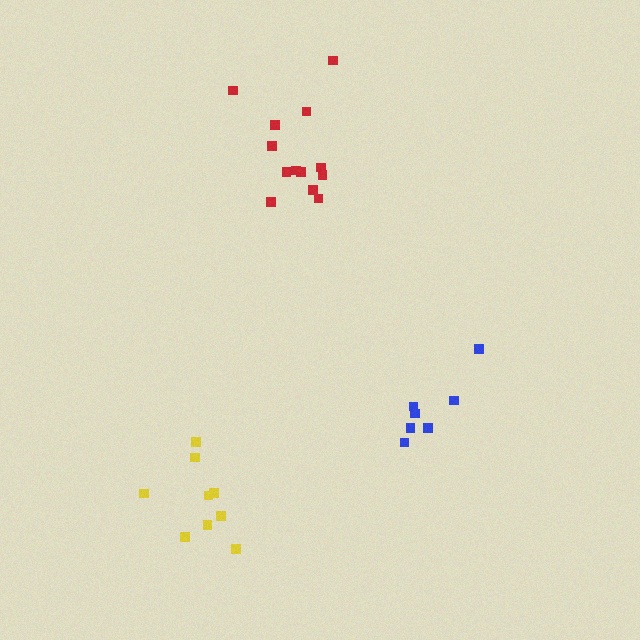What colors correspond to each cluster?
The clusters are colored: red, yellow, blue.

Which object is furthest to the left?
The yellow cluster is leftmost.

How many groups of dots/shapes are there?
There are 3 groups.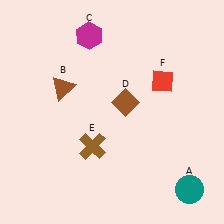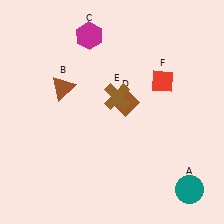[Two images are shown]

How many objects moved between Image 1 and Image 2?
1 object moved between the two images.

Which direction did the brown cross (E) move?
The brown cross (E) moved up.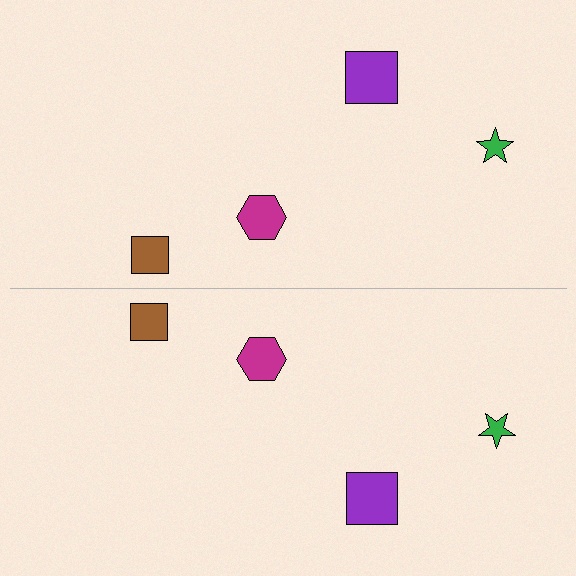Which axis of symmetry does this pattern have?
The pattern has a horizontal axis of symmetry running through the center of the image.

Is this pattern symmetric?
Yes, this pattern has bilateral (reflection) symmetry.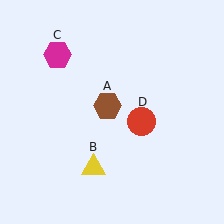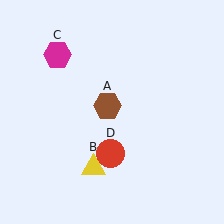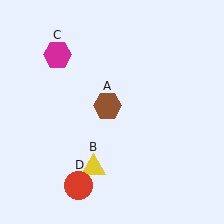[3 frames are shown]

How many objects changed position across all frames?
1 object changed position: red circle (object D).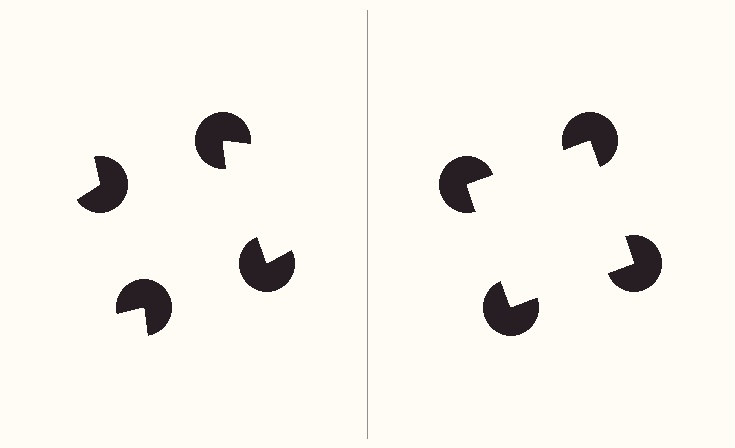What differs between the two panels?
The pac-man discs are positioned identically on both sides; only the wedge orientations differ. On the right they align to a square; on the left they are misaligned.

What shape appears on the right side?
An illusory square.